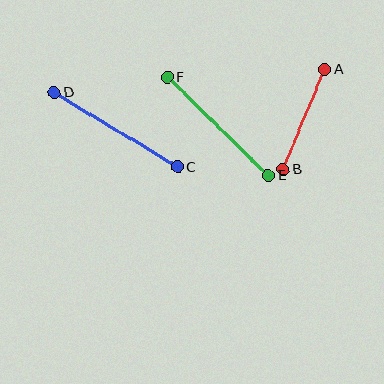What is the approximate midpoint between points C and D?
The midpoint is at approximately (116, 130) pixels.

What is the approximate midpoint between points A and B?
The midpoint is at approximately (304, 119) pixels.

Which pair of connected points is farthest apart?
Points C and D are farthest apart.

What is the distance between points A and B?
The distance is approximately 108 pixels.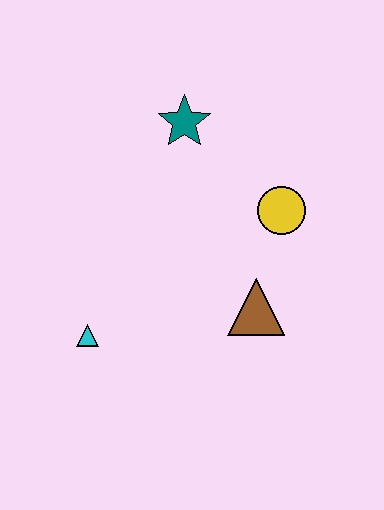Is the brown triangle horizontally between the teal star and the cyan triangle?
No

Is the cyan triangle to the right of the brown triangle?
No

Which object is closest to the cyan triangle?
The brown triangle is closest to the cyan triangle.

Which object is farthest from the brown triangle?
The teal star is farthest from the brown triangle.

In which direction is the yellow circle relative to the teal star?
The yellow circle is to the right of the teal star.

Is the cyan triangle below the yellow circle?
Yes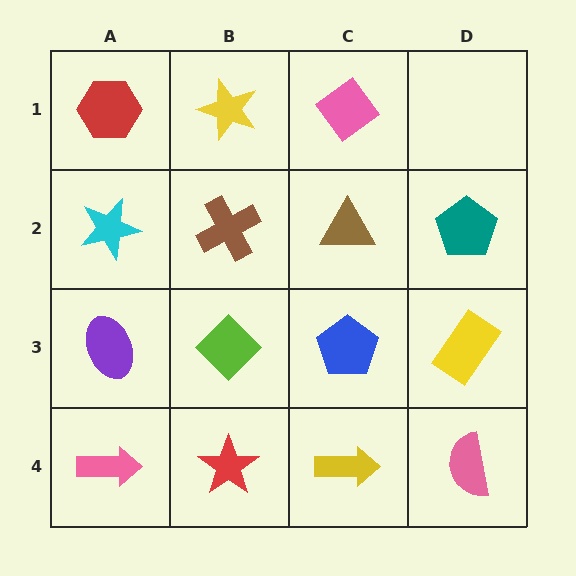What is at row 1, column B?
A yellow star.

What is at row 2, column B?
A brown cross.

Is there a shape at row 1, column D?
No, that cell is empty.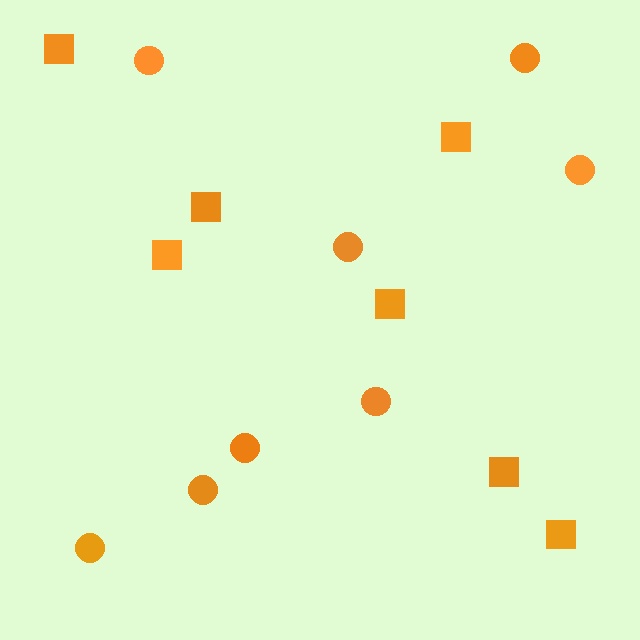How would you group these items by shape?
There are 2 groups: one group of circles (8) and one group of squares (7).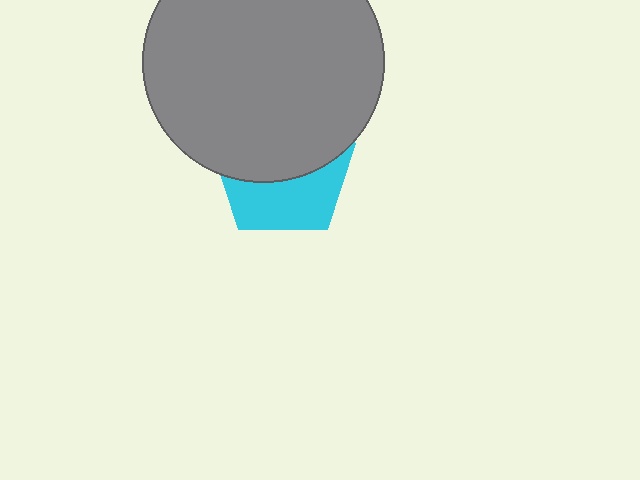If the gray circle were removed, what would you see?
You would see the complete cyan pentagon.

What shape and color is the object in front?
The object in front is a gray circle.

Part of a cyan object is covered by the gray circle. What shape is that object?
It is a pentagon.